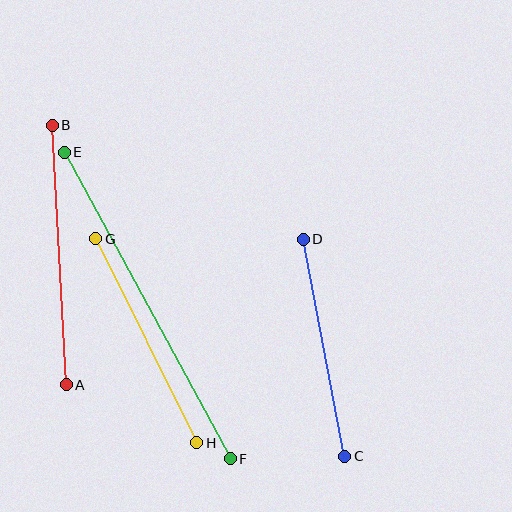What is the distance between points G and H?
The distance is approximately 227 pixels.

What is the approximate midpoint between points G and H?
The midpoint is at approximately (146, 341) pixels.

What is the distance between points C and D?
The distance is approximately 221 pixels.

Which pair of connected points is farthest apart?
Points E and F are farthest apart.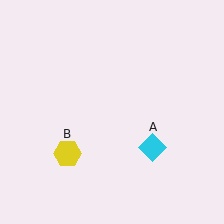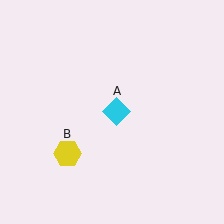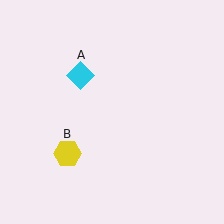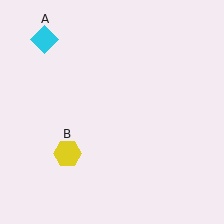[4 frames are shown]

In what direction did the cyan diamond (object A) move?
The cyan diamond (object A) moved up and to the left.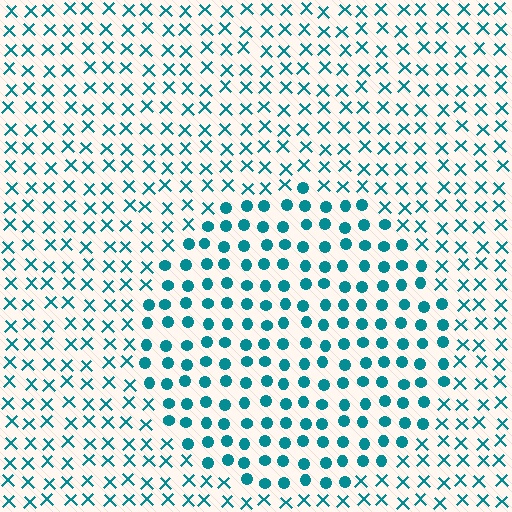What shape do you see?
I see a circle.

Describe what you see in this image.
The image is filled with small teal elements arranged in a uniform grid. A circle-shaped region contains circles, while the surrounding area contains X marks. The boundary is defined purely by the change in element shape.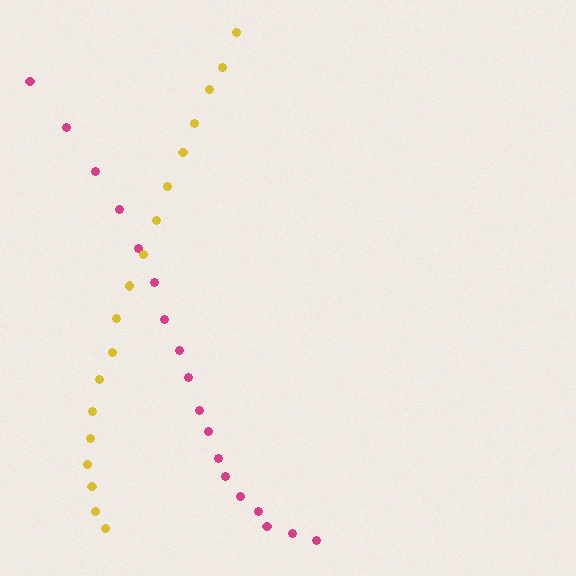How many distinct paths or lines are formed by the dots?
There are 2 distinct paths.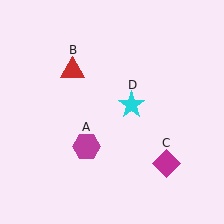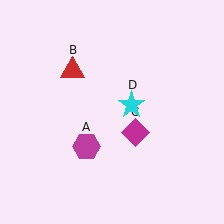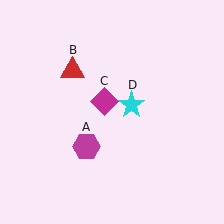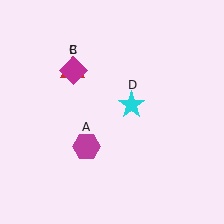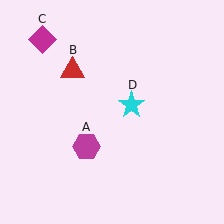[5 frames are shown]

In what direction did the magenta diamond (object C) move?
The magenta diamond (object C) moved up and to the left.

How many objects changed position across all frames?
1 object changed position: magenta diamond (object C).